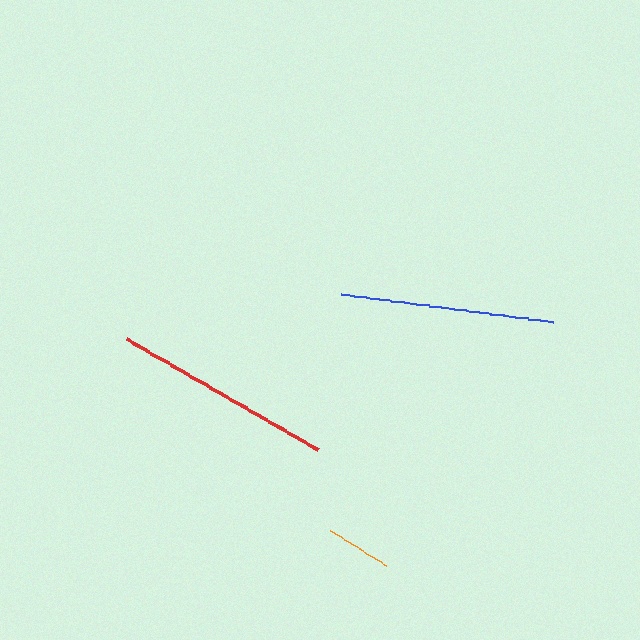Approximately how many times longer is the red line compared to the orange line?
The red line is approximately 3.4 times the length of the orange line.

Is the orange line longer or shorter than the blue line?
The blue line is longer than the orange line.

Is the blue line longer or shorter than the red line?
The red line is longer than the blue line.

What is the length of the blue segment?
The blue segment is approximately 214 pixels long.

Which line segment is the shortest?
The orange line is the shortest at approximately 65 pixels.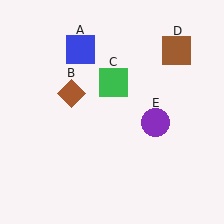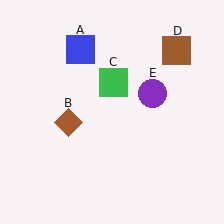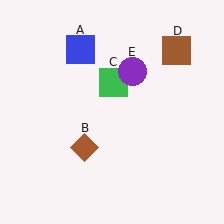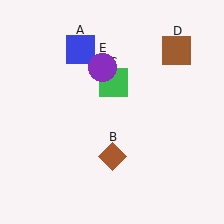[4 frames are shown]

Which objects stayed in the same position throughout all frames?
Blue square (object A) and green square (object C) and brown square (object D) remained stationary.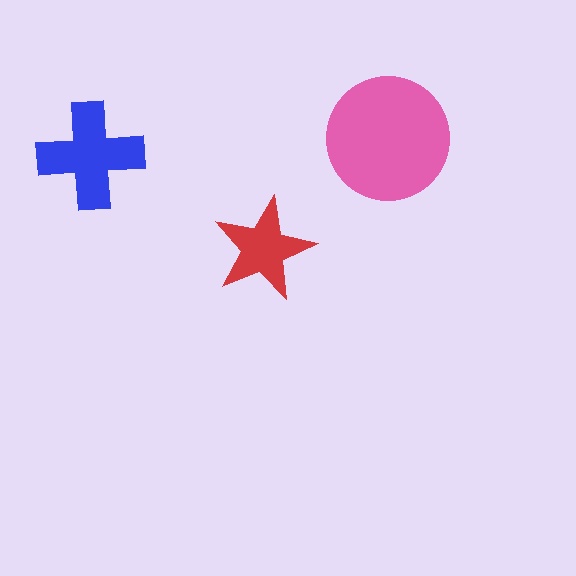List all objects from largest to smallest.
The pink circle, the blue cross, the red star.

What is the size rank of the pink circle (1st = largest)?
1st.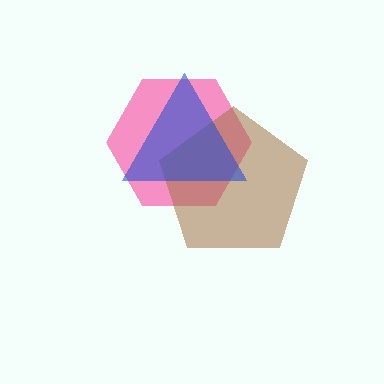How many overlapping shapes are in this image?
There are 3 overlapping shapes in the image.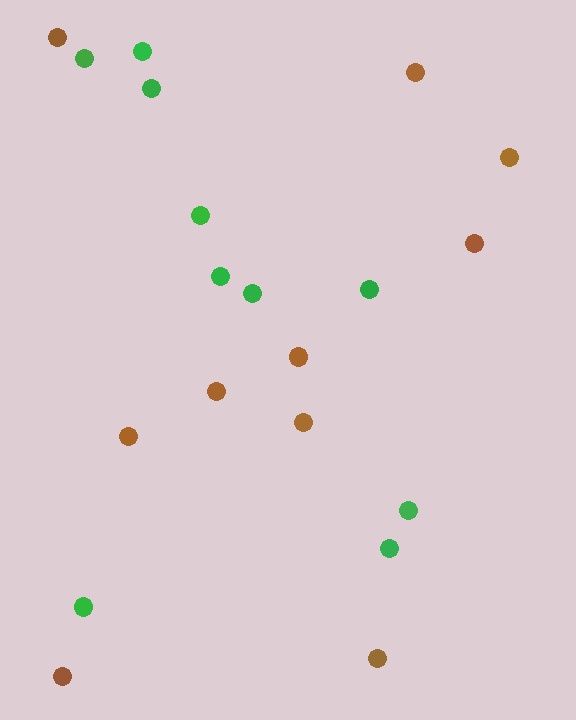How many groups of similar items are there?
There are 2 groups: one group of brown circles (10) and one group of green circles (10).